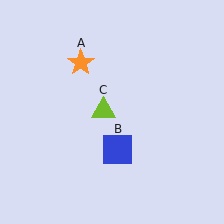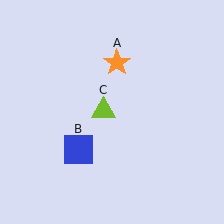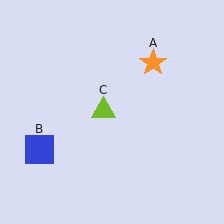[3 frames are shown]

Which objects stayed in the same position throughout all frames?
Lime triangle (object C) remained stationary.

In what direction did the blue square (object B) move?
The blue square (object B) moved left.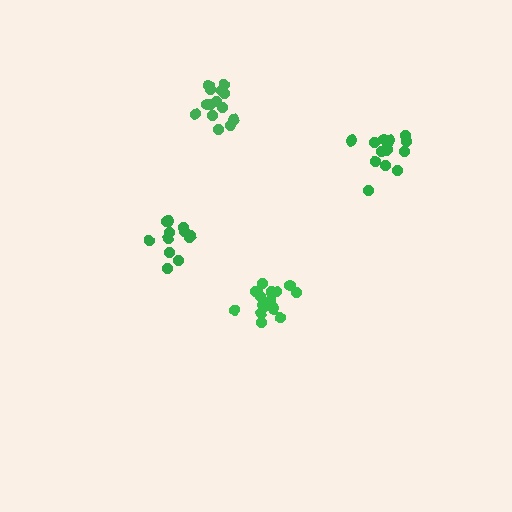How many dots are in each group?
Group 1: 17 dots, Group 2: 14 dots, Group 3: 14 dots, Group 4: 12 dots (57 total).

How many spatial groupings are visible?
There are 4 spatial groupings.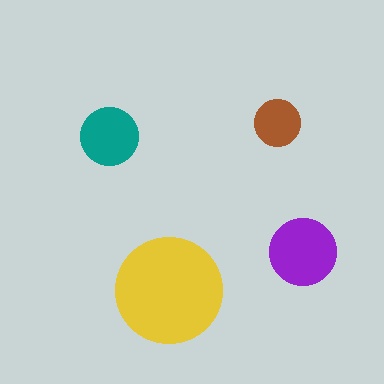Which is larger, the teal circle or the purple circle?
The purple one.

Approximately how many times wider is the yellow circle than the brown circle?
About 2.5 times wider.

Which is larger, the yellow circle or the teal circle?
The yellow one.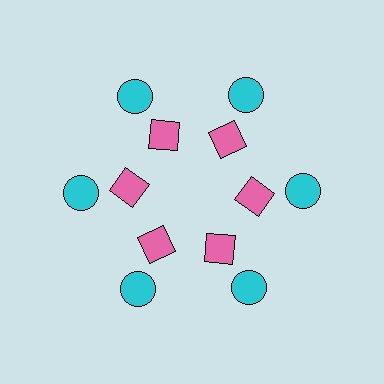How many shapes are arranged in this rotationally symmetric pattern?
There are 12 shapes, arranged in 6 groups of 2.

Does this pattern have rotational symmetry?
Yes, this pattern has 6-fold rotational symmetry. It looks the same after rotating 60 degrees around the center.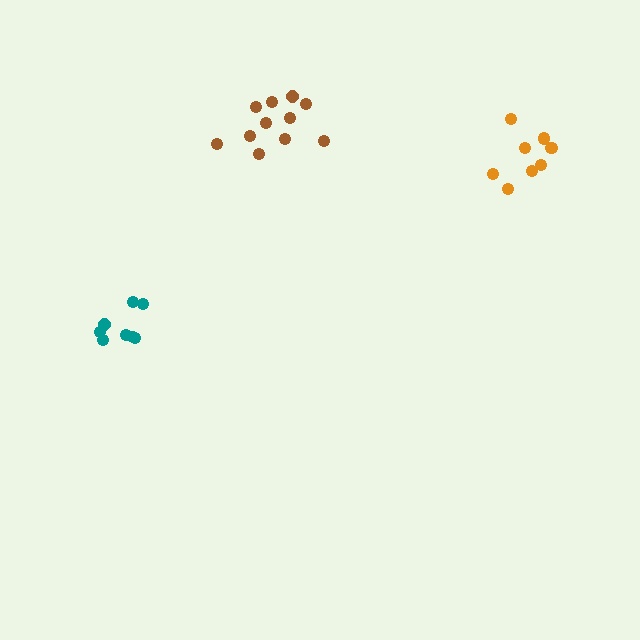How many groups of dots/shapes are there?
There are 3 groups.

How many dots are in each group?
Group 1: 11 dots, Group 2: 8 dots, Group 3: 8 dots (27 total).